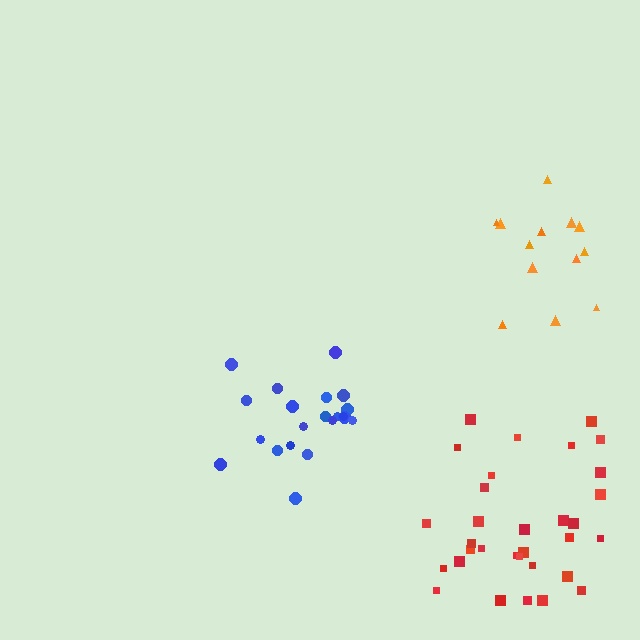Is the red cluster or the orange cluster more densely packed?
Red.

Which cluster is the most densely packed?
Blue.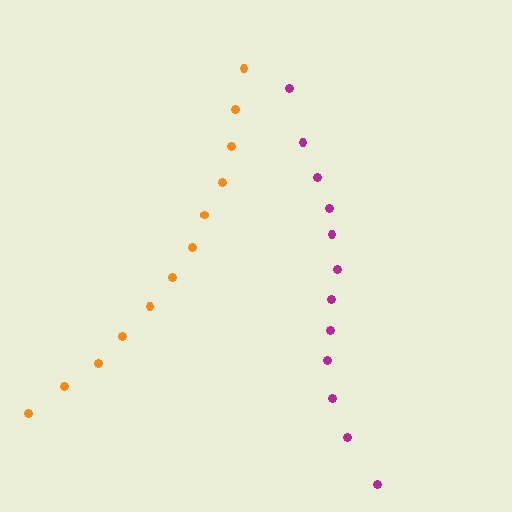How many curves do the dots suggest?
There are 2 distinct paths.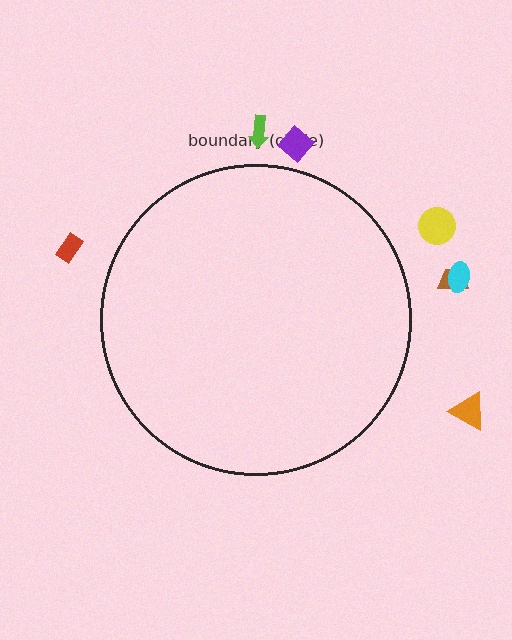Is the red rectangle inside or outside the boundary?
Outside.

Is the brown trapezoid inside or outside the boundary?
Outside.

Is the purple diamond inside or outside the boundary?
Outside.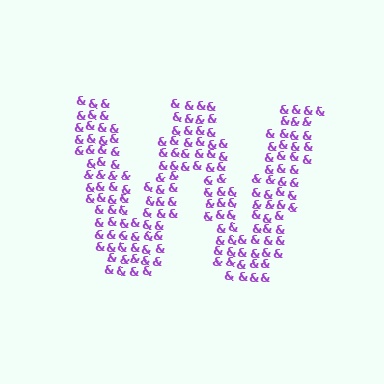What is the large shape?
The large shape is the letter W.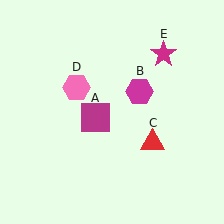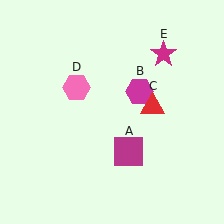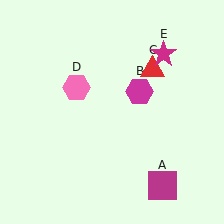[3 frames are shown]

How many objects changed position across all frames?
2 objects changed position: magenta square (object A), red triangle (object C).